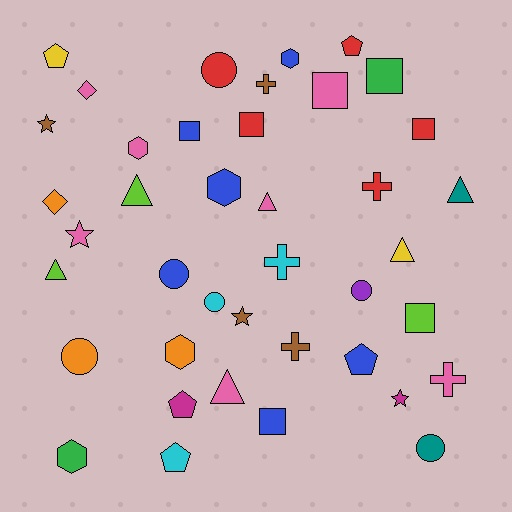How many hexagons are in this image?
There are 5 hexagons.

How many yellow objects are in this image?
There are 2 yellow objects.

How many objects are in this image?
There are 40 objects.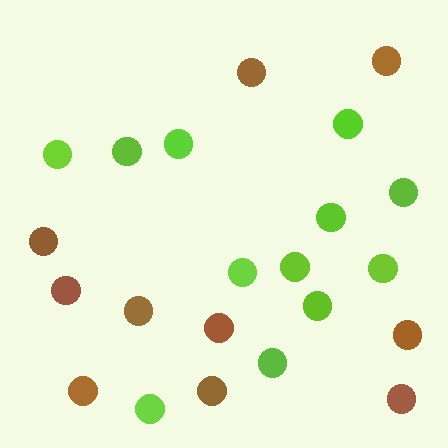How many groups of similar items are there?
There are 2 groups: one group of lime circles (12) and one group of brown circles (10).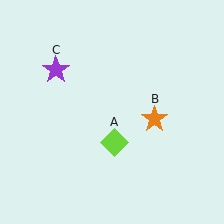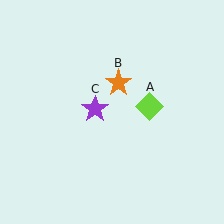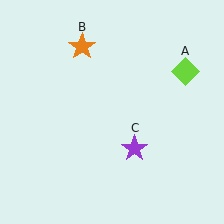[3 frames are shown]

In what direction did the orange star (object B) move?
The orange star (object B) moved up and to the left.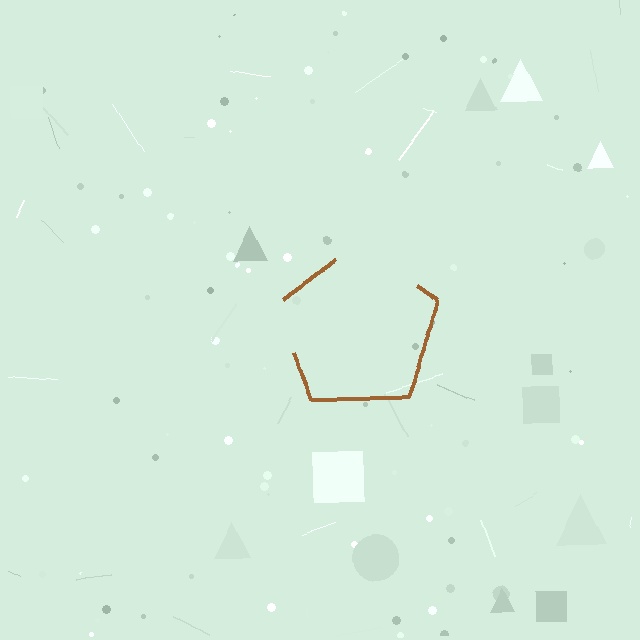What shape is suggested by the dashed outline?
The dashed outline suggests a pentagon.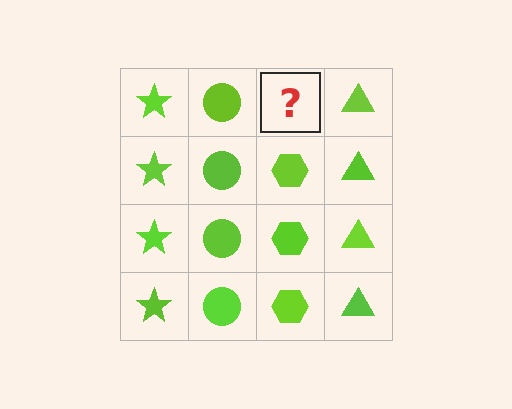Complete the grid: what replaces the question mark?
The question mark should be replaced with a lime hexagon.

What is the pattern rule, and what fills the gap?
The rule is that each column has a consistent shape. The gap should be filled with a lime hexagon.